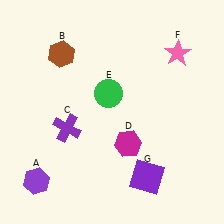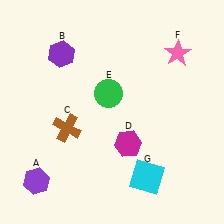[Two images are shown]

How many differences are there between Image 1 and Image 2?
There are 3 differences between the two images.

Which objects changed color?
B changed from brown to purple. C changed from purple to brown. G changed from purple to cyan.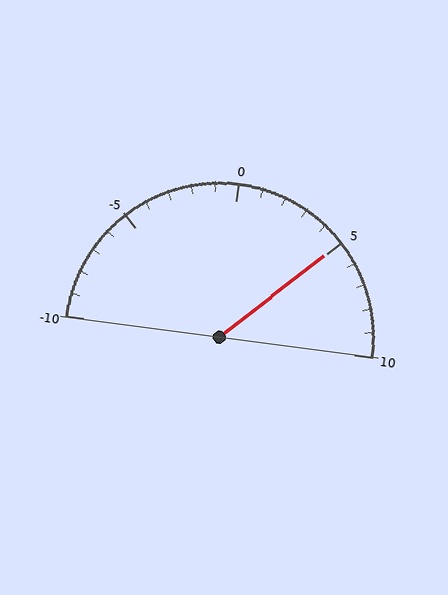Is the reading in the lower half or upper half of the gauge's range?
The reading is in the upper half of the range (-10 to 10).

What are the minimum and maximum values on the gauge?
The gauge ranges from -10 to 10.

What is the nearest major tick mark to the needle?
The nearest major tick mark is 5.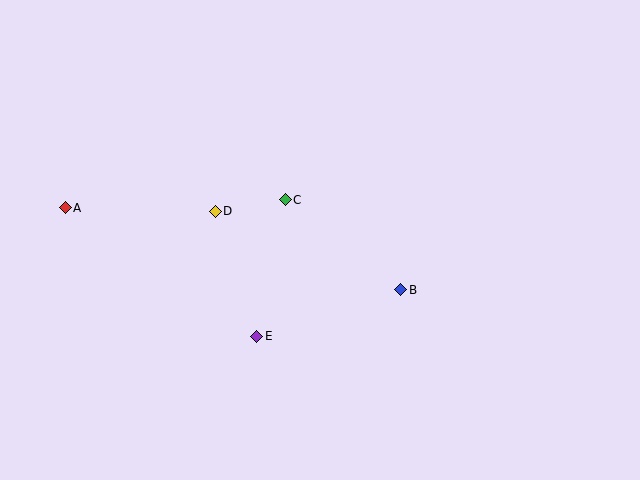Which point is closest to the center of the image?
Point C at (285, 200) is closest to the center.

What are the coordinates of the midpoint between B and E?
The midpoint between B and E is at (329, 313).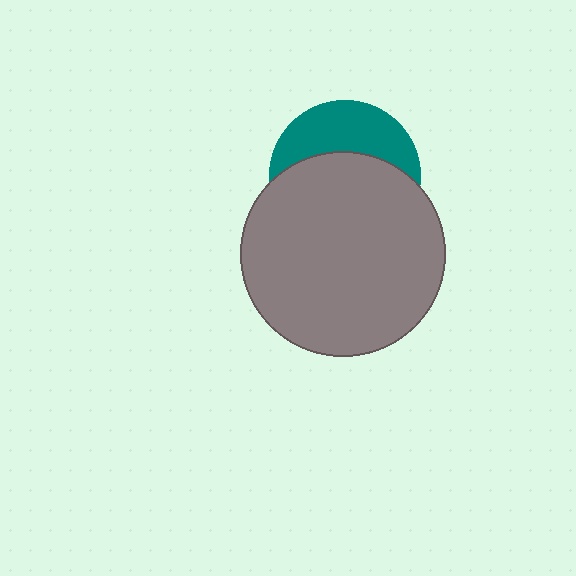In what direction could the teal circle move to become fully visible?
The teal circle could move up. That would shift it out from behind the gray circle entirely.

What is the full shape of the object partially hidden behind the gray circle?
The partially hidden object is a teal circle.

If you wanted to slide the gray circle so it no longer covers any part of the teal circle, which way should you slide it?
Slide it down — that is the most direct way to separate the two shapes.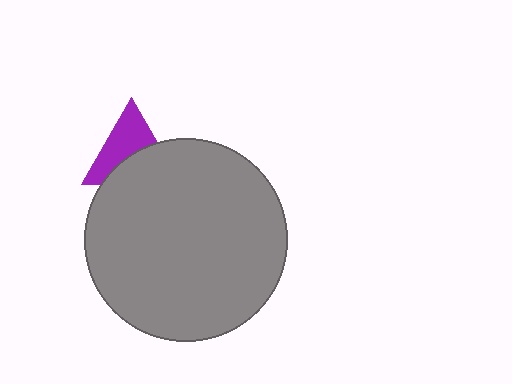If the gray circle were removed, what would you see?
You would see the complete purple triangle.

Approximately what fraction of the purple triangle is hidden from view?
Roughly 47% of the purple triangle is hidden behind the gray circle.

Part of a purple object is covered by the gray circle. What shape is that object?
It is a triangle.